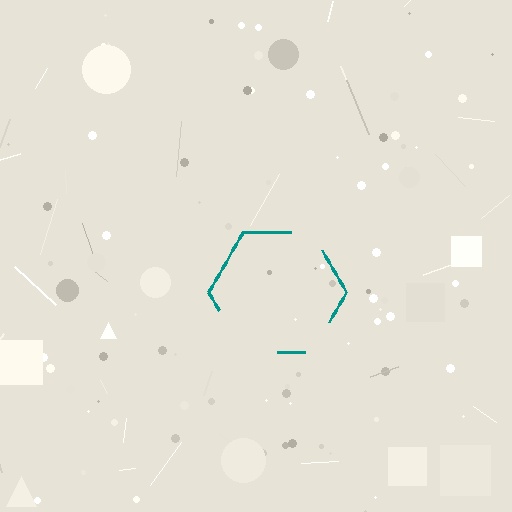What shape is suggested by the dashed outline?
The dashed outline suggests a hexagon.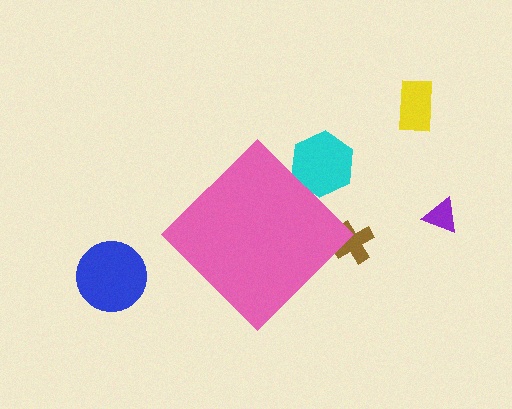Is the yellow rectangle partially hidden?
No, the yellow rectangle is fully visible.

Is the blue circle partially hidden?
No, the blue circle is fully visible.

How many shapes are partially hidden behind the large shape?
2 shapes are partially hidden.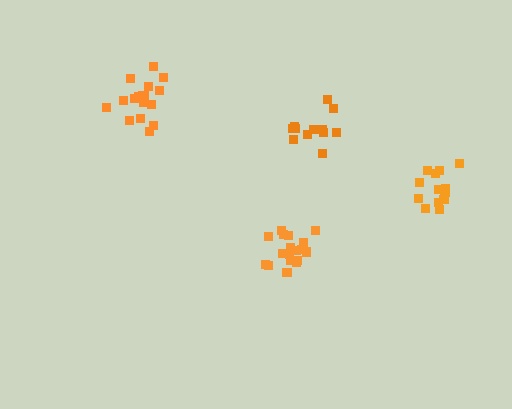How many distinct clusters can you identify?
There are 4 distinct clusters.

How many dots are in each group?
Group 1: 14 dots, Group 2: 18 dots, Group 3: 18 dots, Group 4: 13 dots (63 total).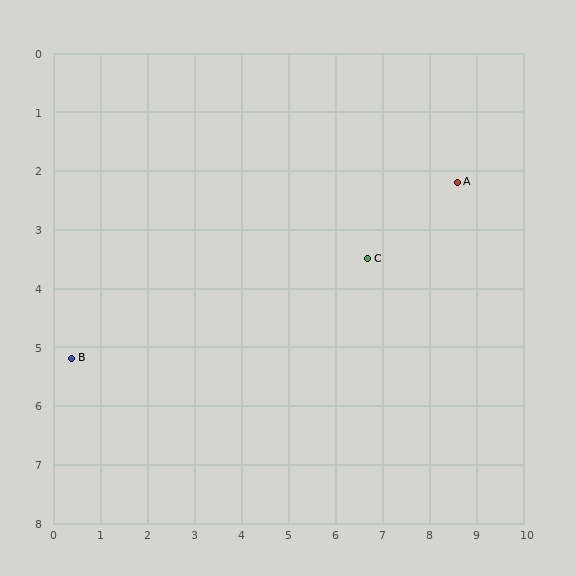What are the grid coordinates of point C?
Point C is at approximately (6.7, 3.5).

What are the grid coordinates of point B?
Point B is at approximately (0.4, 5.2).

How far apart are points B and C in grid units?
Points B and C are about 6.5 grid units apart.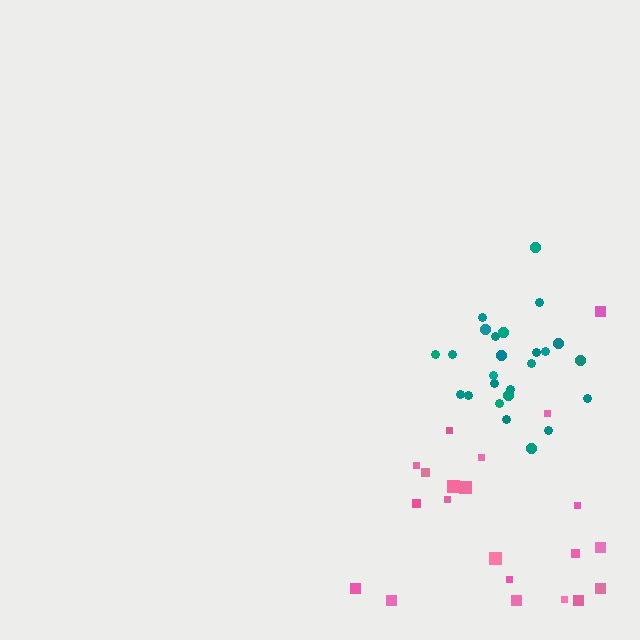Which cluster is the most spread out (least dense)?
Pink.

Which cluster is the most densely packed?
Teal.